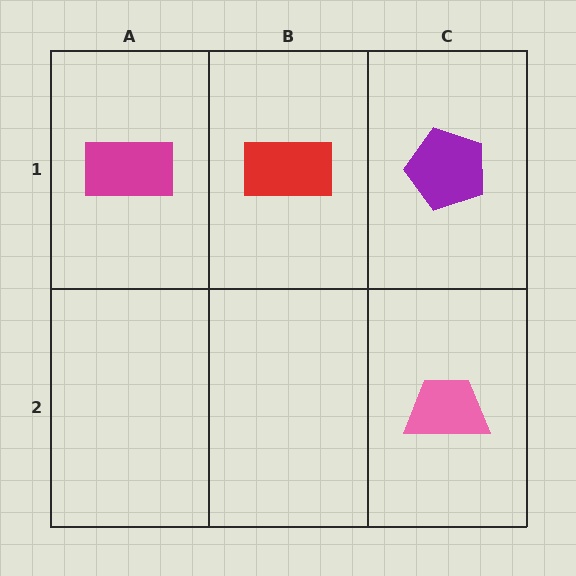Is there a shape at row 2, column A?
No, that cell is empty.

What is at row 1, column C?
A purple pentagon.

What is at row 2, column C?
A pink trapezoid.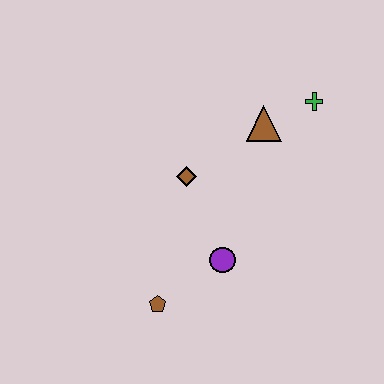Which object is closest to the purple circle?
The brown pentagon is closest to the purple circle.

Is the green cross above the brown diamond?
Yes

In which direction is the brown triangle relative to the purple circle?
The brown triangle is above the purple circle.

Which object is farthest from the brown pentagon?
The green cross is farthest from the brown pentagon.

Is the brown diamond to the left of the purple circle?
Yes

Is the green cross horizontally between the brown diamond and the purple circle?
No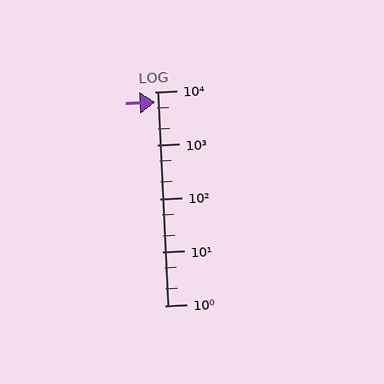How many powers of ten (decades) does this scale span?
The scale spans 4 decades, from 1 to 10000.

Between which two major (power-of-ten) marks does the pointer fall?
The pointer is between 1000 and 10000.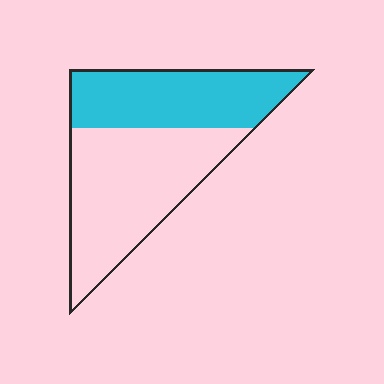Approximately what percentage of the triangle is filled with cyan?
Approximately 40%.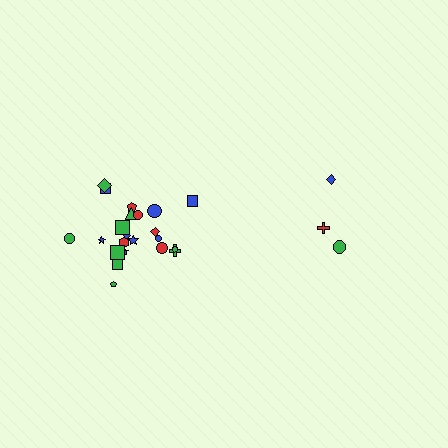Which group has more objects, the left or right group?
The left group.